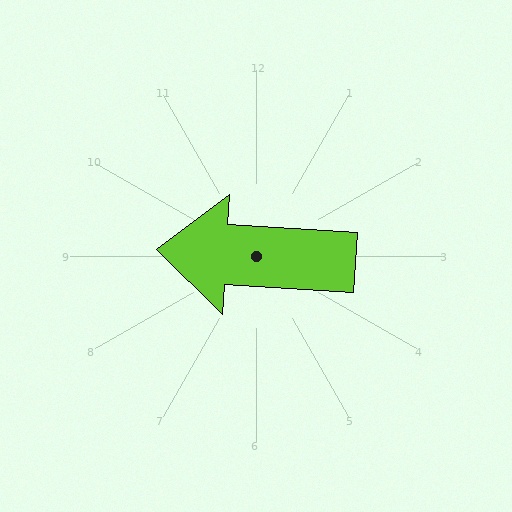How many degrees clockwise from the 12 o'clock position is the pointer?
Approximately 274 degrees.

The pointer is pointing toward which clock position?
Roughly 9 o'clock.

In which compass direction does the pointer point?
West.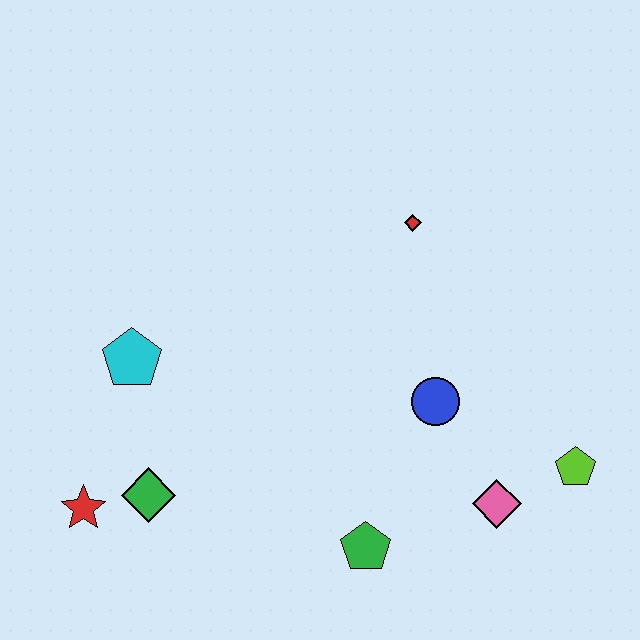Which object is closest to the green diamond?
The red star is closest to the green diamond.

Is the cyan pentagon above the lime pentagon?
Yes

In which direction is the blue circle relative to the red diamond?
The blue circle is below the red diamond.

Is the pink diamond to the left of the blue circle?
No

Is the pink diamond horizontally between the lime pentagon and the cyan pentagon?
Yes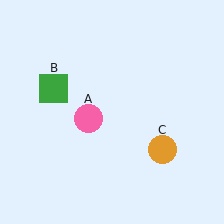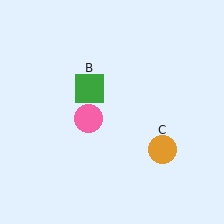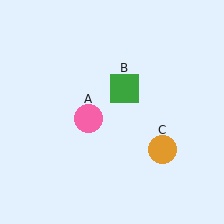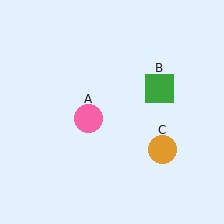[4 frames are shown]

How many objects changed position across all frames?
1 object changed position: green square (object B).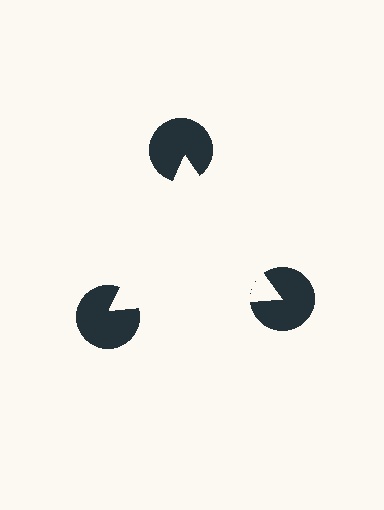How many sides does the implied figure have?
3 sides.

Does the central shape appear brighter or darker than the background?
It typically appears slightly brighter than the background, even though no actual brightness change is drawn.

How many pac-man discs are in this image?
There are 3 — one at each vertex of the illusory triangle.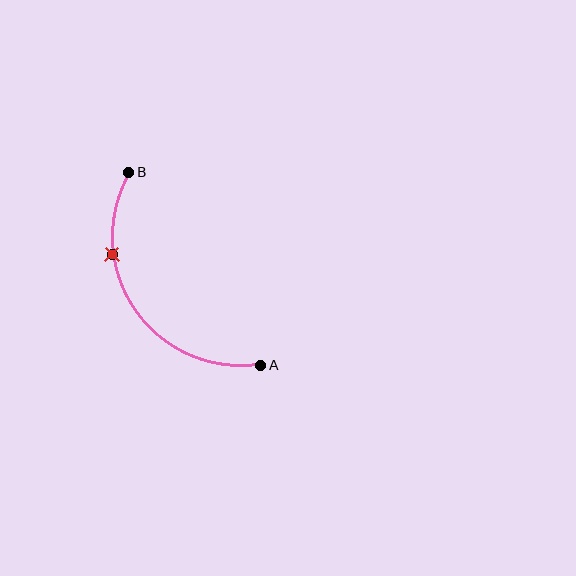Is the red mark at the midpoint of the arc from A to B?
No. The red mark lies on the arc but is closer to endpoint B. The arc midpoint would be at the point on the curve equidistant along the arc from both A and B.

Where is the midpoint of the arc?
The arc midpoint is the point on the curve farthest from the straight line joining A and B. It sits below and to the left of that line.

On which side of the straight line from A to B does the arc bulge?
The arc bulges below and to the left of the straight line connecting A and B.